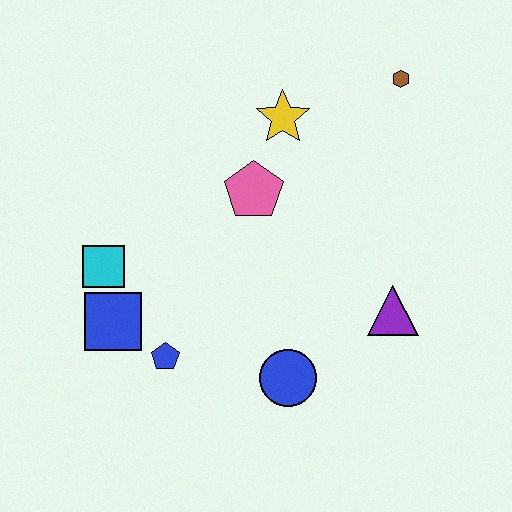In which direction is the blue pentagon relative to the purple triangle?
The blue pentagon is to the left of the purple triangle.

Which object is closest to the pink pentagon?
The yellow star is closest to the pink pentagon.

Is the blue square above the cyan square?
No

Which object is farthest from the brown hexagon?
The blue square is farthest from the brown hexagon.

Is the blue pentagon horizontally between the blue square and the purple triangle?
Yes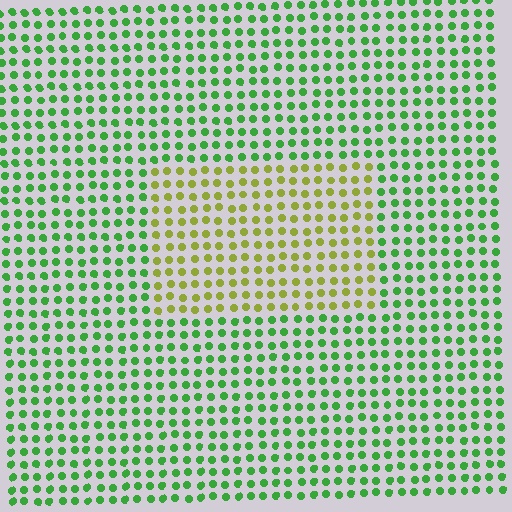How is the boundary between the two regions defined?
The boundary is defined purely by a slight shift in hue (about 49 degrees). Spacing, size, and orientation are identical on both sides.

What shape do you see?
I see a rectangle.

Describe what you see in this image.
The image is filled with small green elements in a uniform arrangement. A rectangle-shaped region is visible where the elements are tinted to a slightly different hue, forming a subtle color boundary.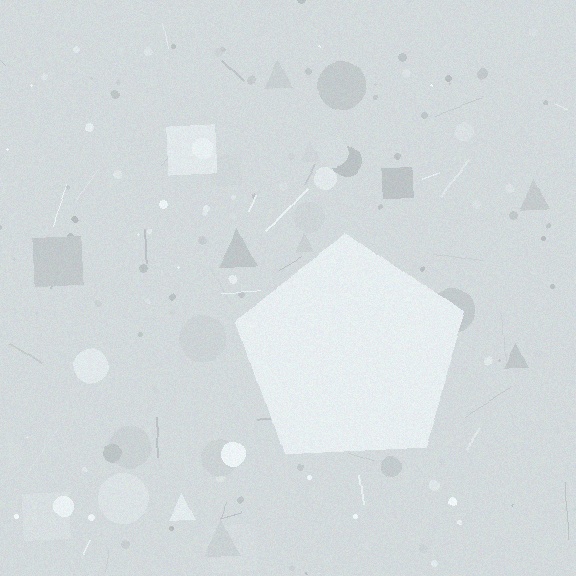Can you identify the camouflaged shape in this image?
The camouflaged shape is a pentagon.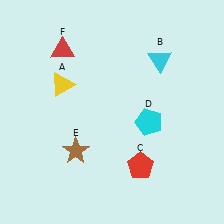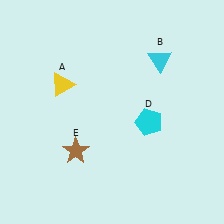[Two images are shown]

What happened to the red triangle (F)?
The red triangle (F) was removed in Image 2. It was in the top-left area of Image 1.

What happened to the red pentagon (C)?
The red pentagon (C) was removed in Image 2. It was in the bottom-right area of Image 1.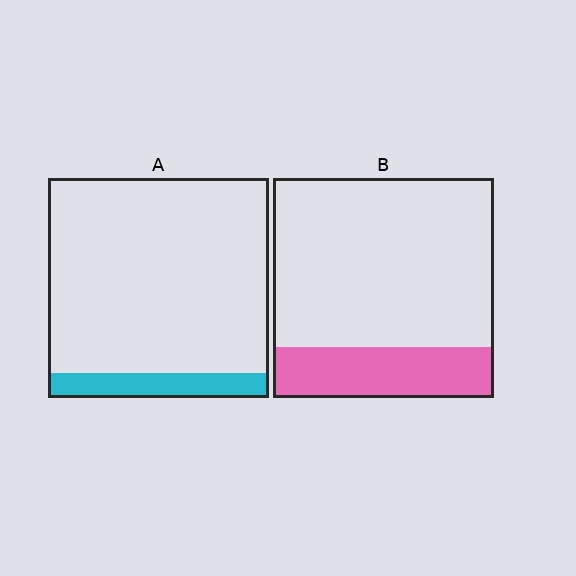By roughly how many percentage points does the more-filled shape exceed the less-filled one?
By roughly 10 percentage points (B over A).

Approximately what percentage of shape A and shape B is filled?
A is approximately 10% and B is approximately 25%.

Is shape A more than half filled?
No.